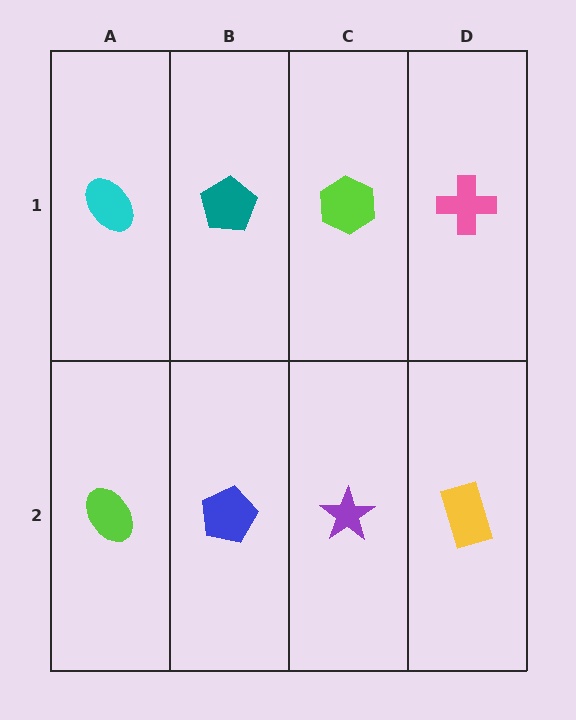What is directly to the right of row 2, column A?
A blue pentagon.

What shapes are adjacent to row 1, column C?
A purple star (row 2, column C), a teal pentagon (row 1, column B), a pink cross (row 1, column D).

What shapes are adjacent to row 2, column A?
A cyan ellipse (row 1, column A), a blue pentagon (row 2, column B).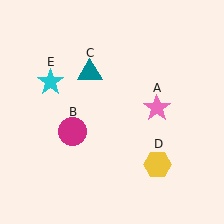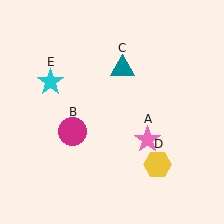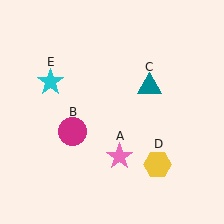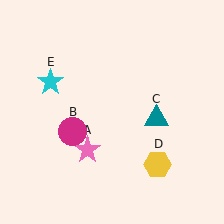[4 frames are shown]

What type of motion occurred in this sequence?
The pink star (object A), teal triangle (object C) rotated clockwise around the center of the scene.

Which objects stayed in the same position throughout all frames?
Magenta circle (object B) and yellow hexagon (object D) and cyan star (object E) remained stationary.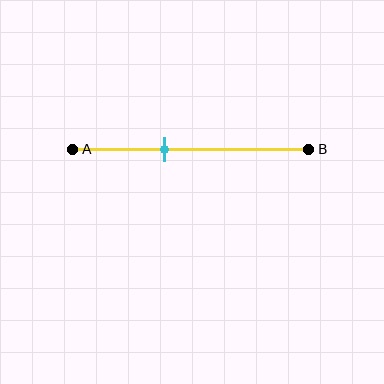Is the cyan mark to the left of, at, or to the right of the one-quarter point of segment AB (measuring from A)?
The cyan mark is to the right of the one-quarter point of segment AB.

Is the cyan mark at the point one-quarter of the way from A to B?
No, the mark is at about 40% from A, not at the 25% one-quarter point.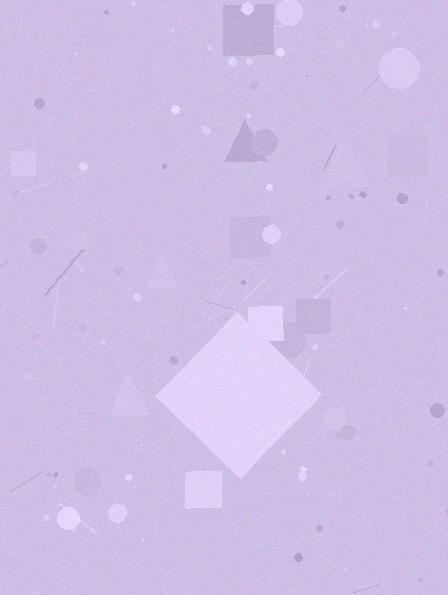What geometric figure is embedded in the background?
A diamond is embedded in the background.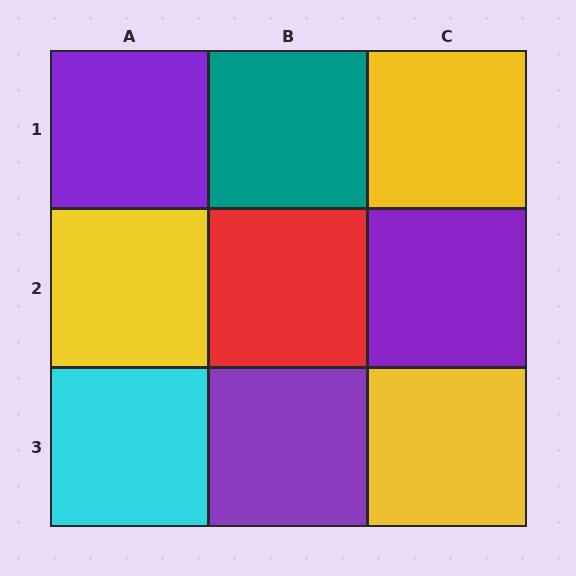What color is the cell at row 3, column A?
Cyan.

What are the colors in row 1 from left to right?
Purple, teal, yellow.